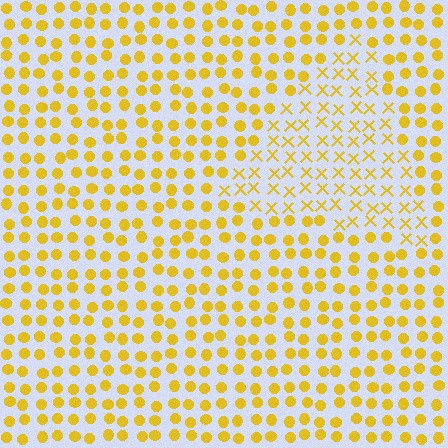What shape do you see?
I see a triangle.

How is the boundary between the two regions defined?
The boundary is defined by a change in element shape: X marks inside vs. circles outside. All elements share the same color and spacing.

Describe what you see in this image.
The image is filled with small yellow elements arranged in a uniform grid. A triangle-shaped region contains X marks, while the surrounding area contains circles. The boundary is defined purely by the change in element shape.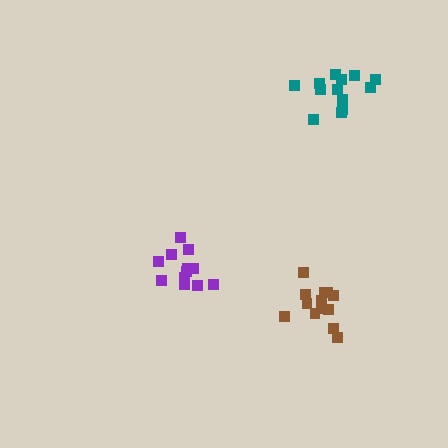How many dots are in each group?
Group 1: 12 dots, Group 2: 13 dots, Group 3: 13 dots (38 total).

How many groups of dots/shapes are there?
There are 3 groups.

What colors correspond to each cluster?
The clusters are colored: purple, brown, teal.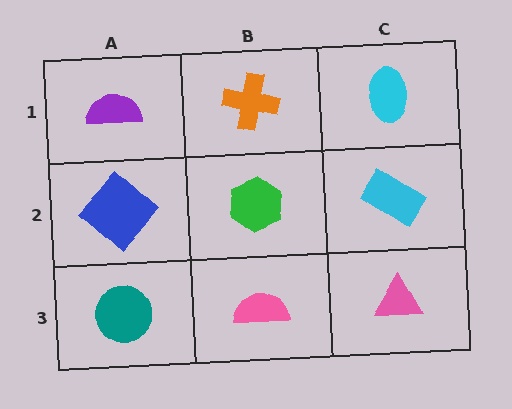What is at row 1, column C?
A cyan ellipse.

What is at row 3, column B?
A pink semicircle.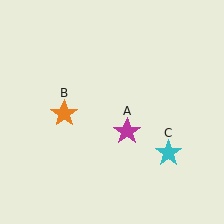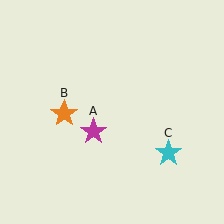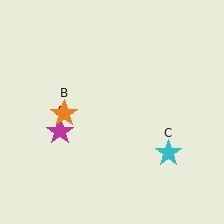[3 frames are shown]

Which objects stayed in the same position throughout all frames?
Orange star (object B) and cyan star (object C) remained stationary.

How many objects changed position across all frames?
1 object changed position: magenta star (object A).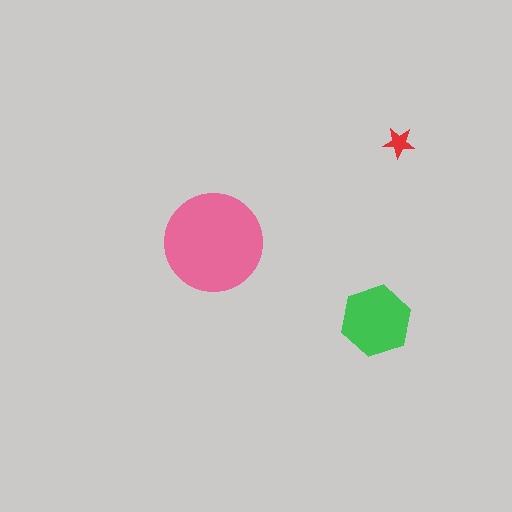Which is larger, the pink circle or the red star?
The pink circle.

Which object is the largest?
The pink circle.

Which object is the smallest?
The red star.